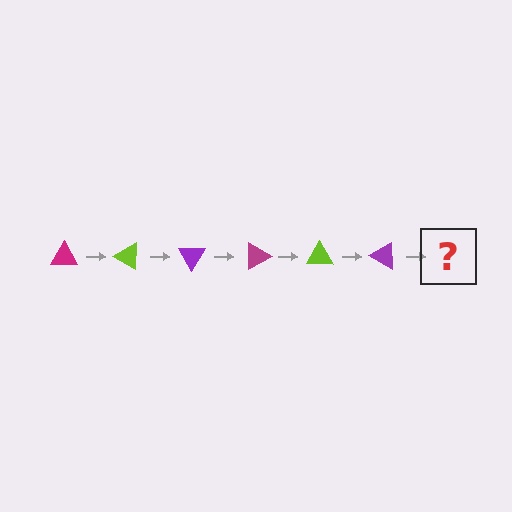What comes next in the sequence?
The next element should be a magenta triangle, rotated 180 degrees from the start.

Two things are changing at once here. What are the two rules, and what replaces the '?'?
The two rules are that it rotates 30 degrees each step and the color cycles through magenta, lime, and purple. The '?' should be a magenta triangle, rotated 180 degrees from the start.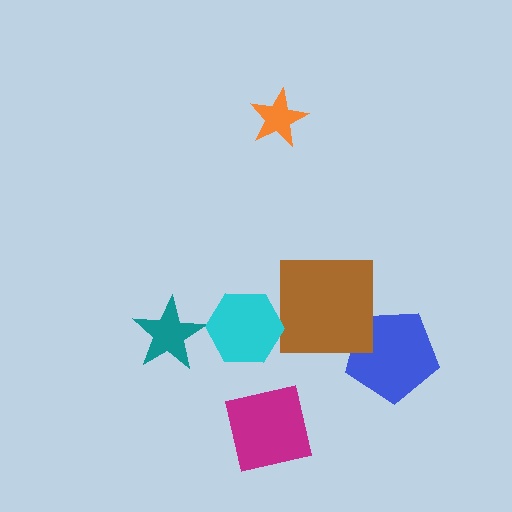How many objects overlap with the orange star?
0 objects overlap with the orange star.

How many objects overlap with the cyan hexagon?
0 objects overlap with the cyan hexagon.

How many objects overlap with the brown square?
1 object overlaps with the brown square.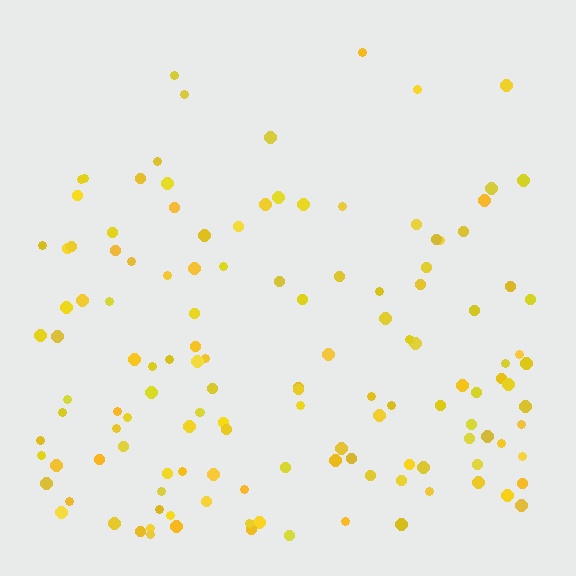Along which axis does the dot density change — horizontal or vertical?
Vertical.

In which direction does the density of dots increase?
From top to bottom, with the bottom side densest.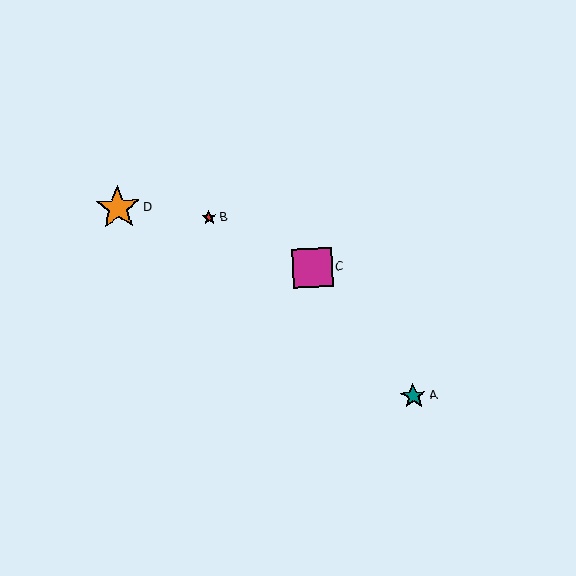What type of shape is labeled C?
Shape C is a magenta square.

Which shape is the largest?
The orange star (labeled D) is the largest.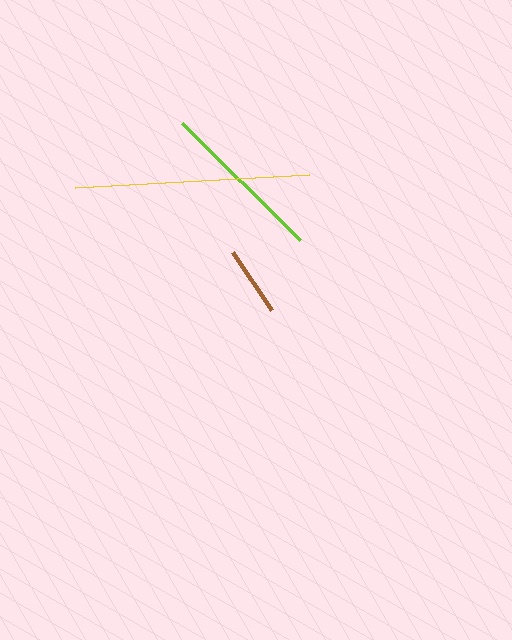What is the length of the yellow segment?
The yellow segment is approximately 234 pixels long.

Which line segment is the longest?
The yellow line is the longest at approximately 234 pixels.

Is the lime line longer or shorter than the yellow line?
The yellow line is longer than the lime line.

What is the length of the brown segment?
The brown segment is approximately 69 pixels long.